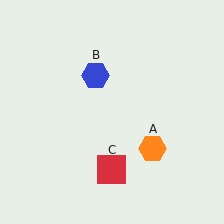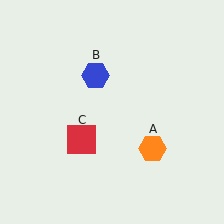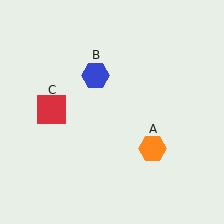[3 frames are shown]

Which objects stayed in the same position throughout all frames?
Orange hexagon (object A) and blue hexagon (object B) remained stationary.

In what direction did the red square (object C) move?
The red square (object C) moved up and to the left.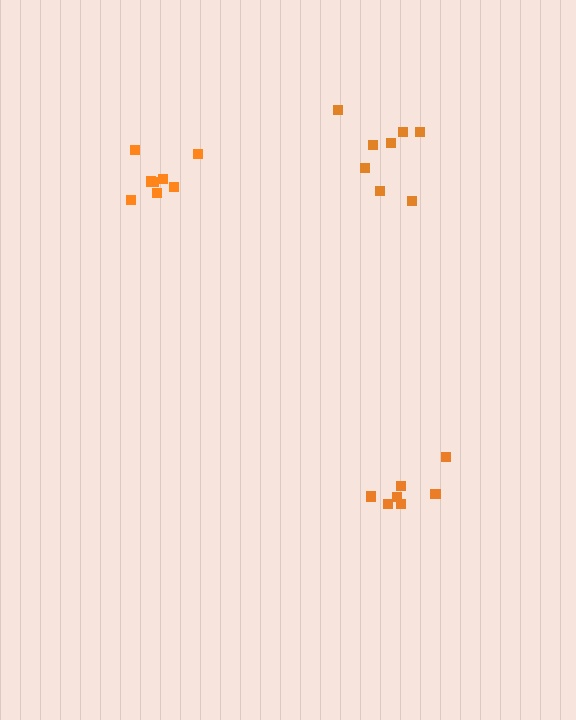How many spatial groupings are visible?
There are 3 spatial groupings.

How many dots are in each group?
Group 1: 7 dots, Group 2: 8 dots, Group 3: 8 dots (23 total).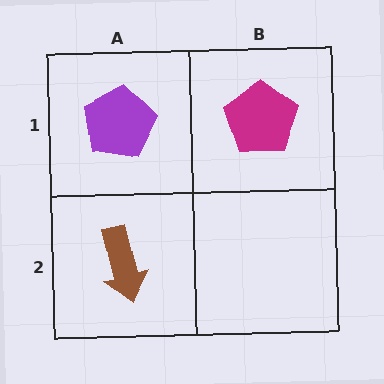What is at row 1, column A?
A purple pentagon.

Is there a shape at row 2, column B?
No, that cell is empty.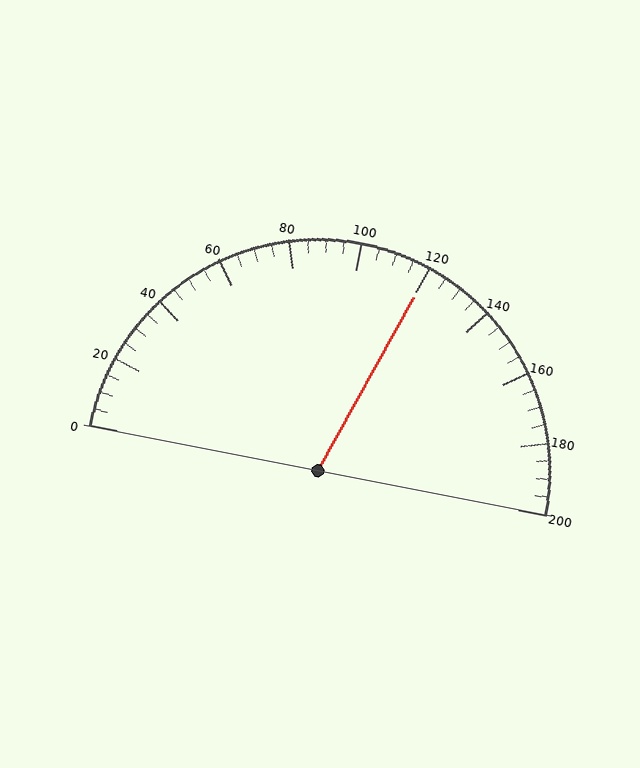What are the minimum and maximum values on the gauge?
The gauge ranges from 0 to 200.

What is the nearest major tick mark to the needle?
The nearest major tick mark is 120.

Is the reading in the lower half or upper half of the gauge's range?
The reading is in the upper half of the range (0 to 200).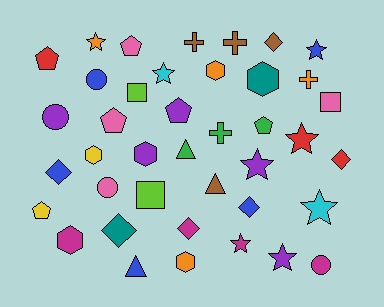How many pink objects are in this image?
There are 4 pink objects.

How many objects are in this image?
There are 40 objects.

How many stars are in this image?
There are 8 stars.